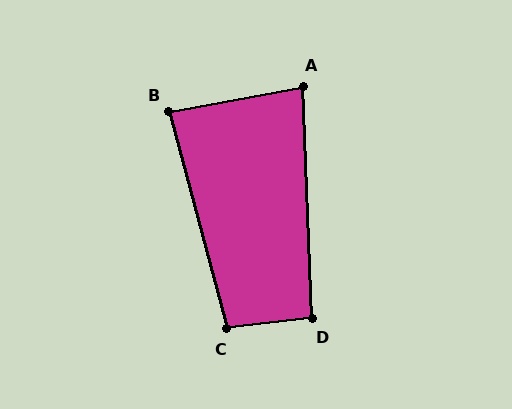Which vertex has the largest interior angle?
C, at approximately 99 degrees.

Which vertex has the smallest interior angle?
A, at approximately 81 degrees.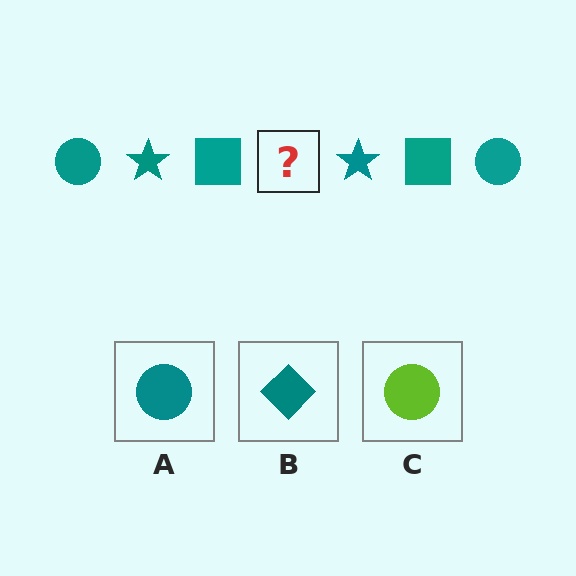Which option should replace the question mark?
Option A.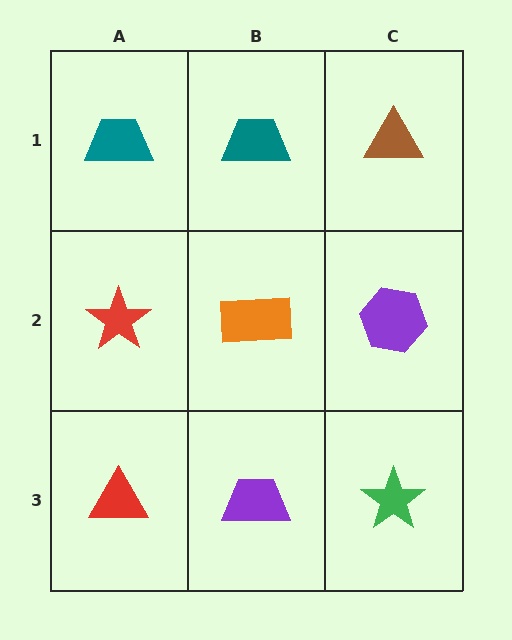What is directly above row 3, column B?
An orange rectangle.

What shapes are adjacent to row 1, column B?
An orange rectangle (row 2, column B), a teal trapezoid (row 1, column A), a brown triangle (row 1, column C).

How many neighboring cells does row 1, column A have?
2.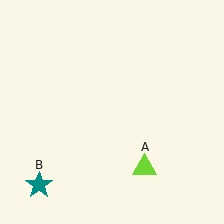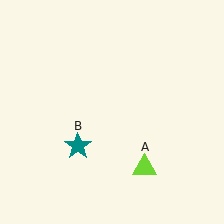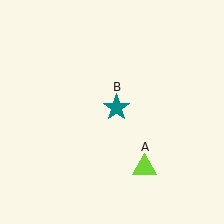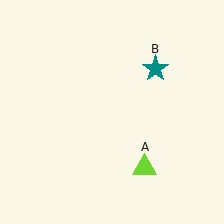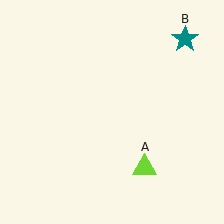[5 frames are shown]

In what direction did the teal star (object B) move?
The teal star (object B) moved up and to the right.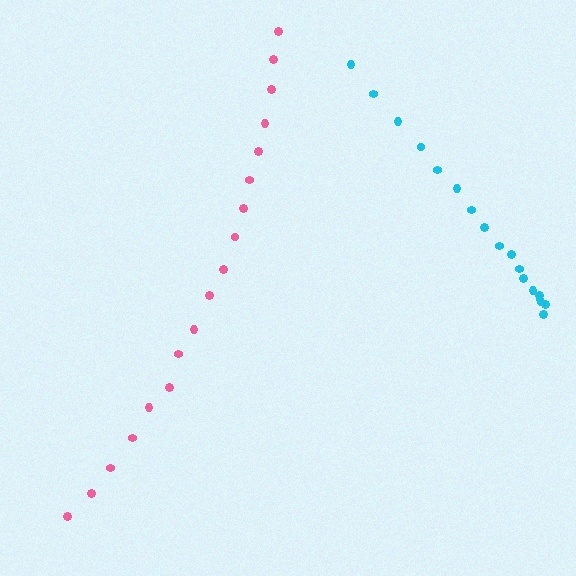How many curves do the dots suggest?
There are 2 distinct paths.